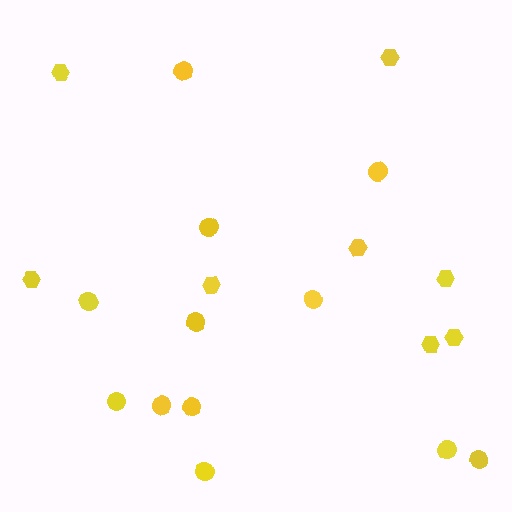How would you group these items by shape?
There are 2 groups: one group of circles (12) and one group of hexagons (8).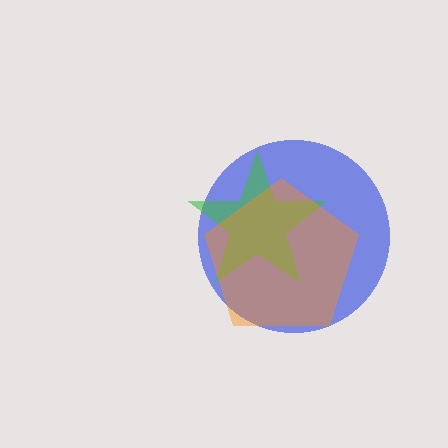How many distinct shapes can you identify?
There are 3 distinct shapes: a blue circle, a green star, an orange pentagon.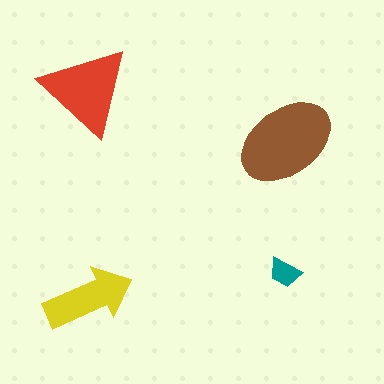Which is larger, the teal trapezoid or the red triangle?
The red triangle.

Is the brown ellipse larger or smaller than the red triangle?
Larger.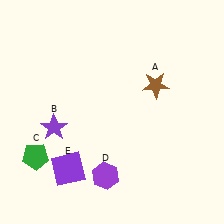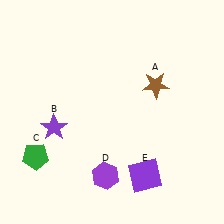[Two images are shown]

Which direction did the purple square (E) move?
The purple square (E) moved right.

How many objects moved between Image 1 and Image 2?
1 object moved between the two images.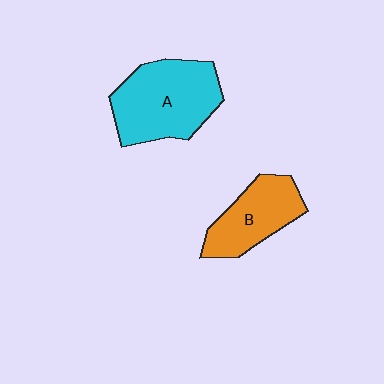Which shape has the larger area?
Shape A (cyan).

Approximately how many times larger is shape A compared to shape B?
Approximately 1.5 times.